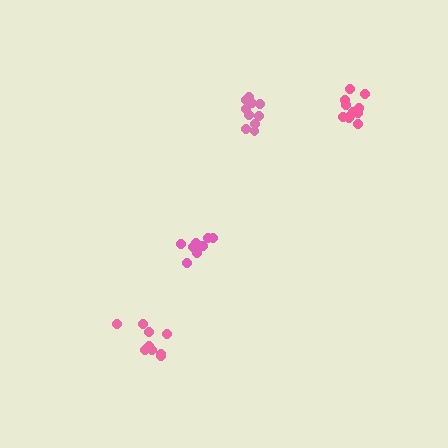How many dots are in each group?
Group 1: 12 dots, Group 2: 9 dots, Group 3: 10 dots, Group 4: 8 dots (39 total).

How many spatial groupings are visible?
There are 4 spatial groupings.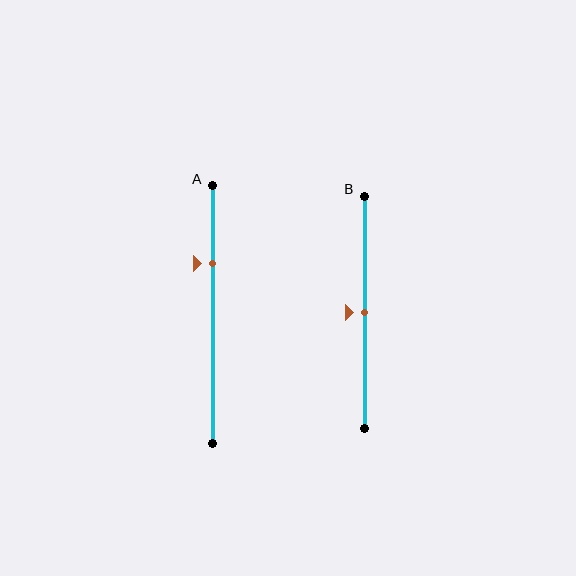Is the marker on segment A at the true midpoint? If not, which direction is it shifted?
No, the marker on segment A is shifted upward by about 20% of the segment length.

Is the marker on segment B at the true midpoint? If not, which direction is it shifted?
Yes, the marker on segment B is at the true midpoint.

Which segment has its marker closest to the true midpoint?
Segment B has its marker closest to the true midpoint.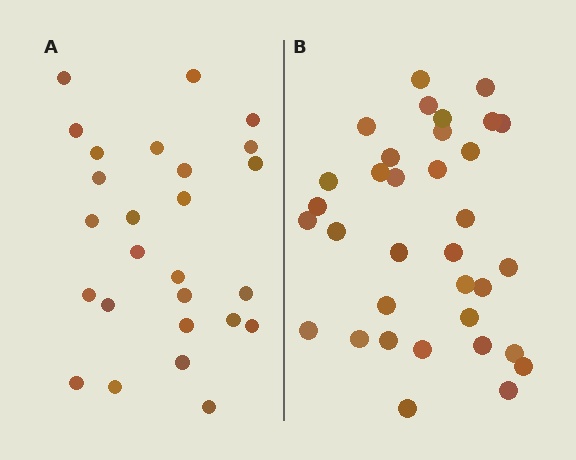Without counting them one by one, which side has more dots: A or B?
Region B (the right region) has more dots.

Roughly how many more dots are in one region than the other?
Region B has roughly 8 or so more dots than region A.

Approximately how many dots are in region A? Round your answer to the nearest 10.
About 30 dots. (The exact count is 26, which rounds to 30.)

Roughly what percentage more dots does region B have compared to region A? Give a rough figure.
About 30% more.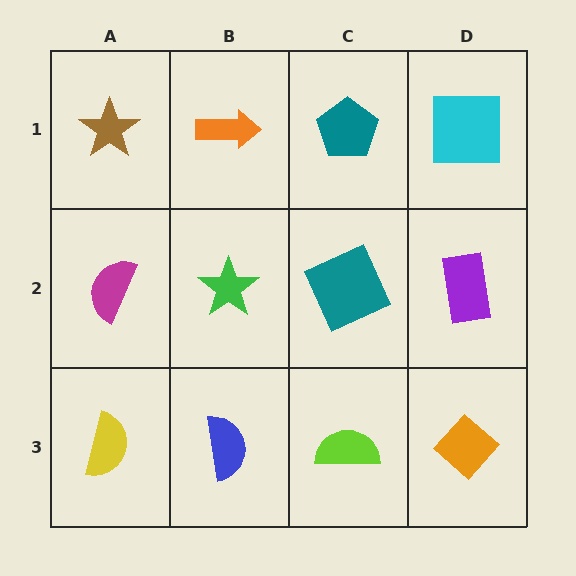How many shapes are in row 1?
4 shapes.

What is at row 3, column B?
A blue semicircle.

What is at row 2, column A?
A magenta semicircle.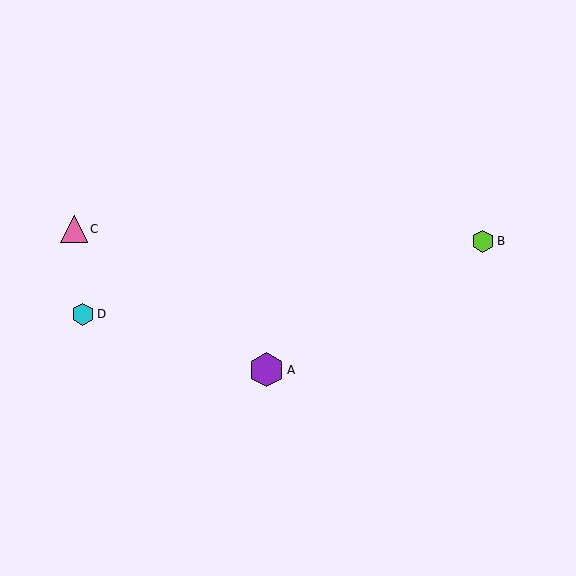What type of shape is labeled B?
Shape B is a lime hexagon.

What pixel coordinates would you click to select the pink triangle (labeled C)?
Click at (74, 229) to select the pink triangle C.